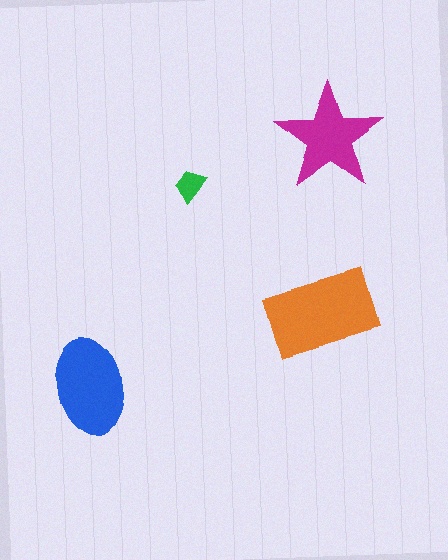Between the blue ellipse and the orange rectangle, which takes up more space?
The orange rectangle.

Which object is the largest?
The orange rectangle.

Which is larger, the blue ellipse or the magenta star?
The blue ellipse.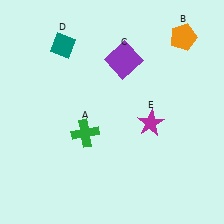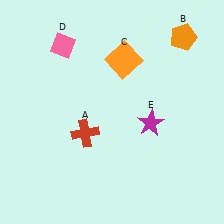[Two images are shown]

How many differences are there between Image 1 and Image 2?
There are 3 differences between the two images.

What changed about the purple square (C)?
In Image 1, C is purple. In Image 2, it changed to orange.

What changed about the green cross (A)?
In Image 1, A is green. In Image 2, it changed to red.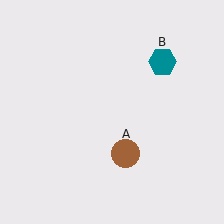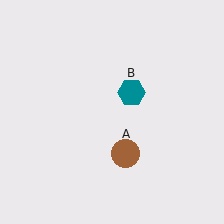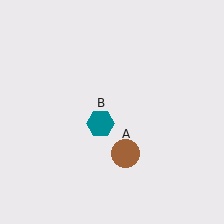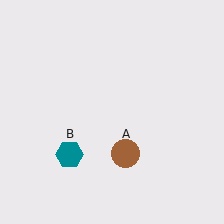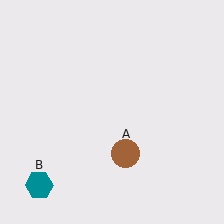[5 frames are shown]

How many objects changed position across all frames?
1 object changed position: teal hexagon (object B).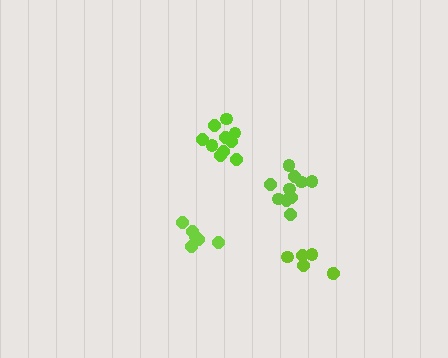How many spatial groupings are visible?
There are 4 spatial groupings.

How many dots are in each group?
Group 1: 6 dots, Group 2: 6 dots, Group 3: 10 dots, Group 4: 10 dots (32 total).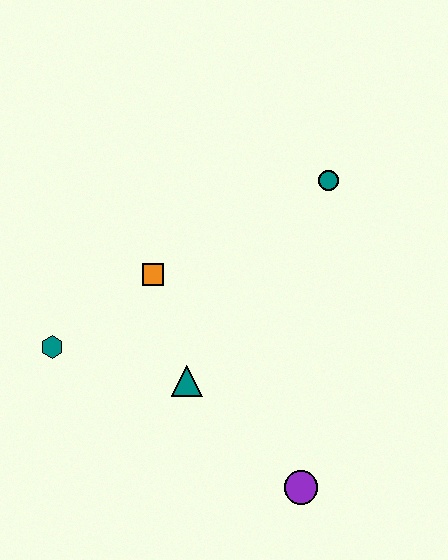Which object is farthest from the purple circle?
The teal circle is farthest from the purple circle.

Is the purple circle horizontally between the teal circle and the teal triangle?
Yes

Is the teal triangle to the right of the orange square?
Yes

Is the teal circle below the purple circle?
No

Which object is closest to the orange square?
The teal triangle is closest to the orange square.